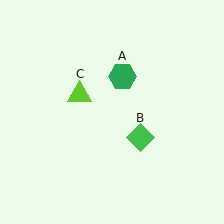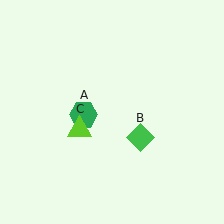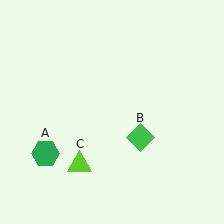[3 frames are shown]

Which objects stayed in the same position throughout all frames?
Green diamond (object B) remained stationary.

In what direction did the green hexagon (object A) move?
The green hexagon (object A) moved down and to the left.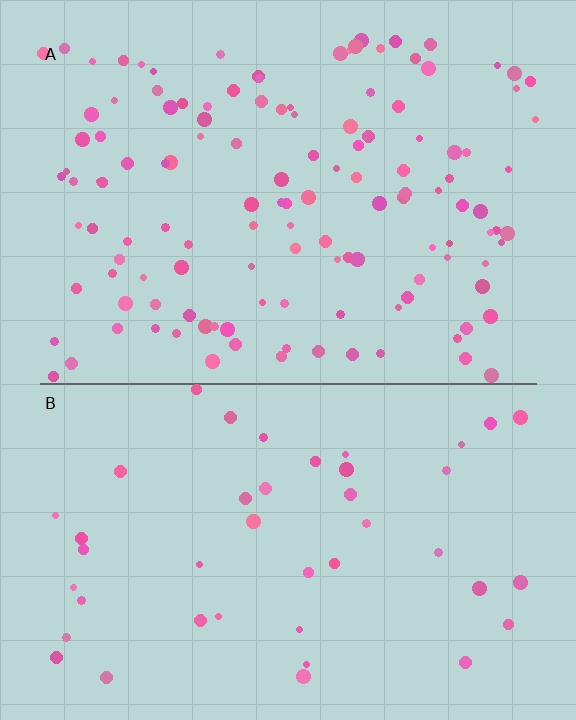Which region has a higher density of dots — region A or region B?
A (the top).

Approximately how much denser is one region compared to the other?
Approximately 2.9× — region A over region B.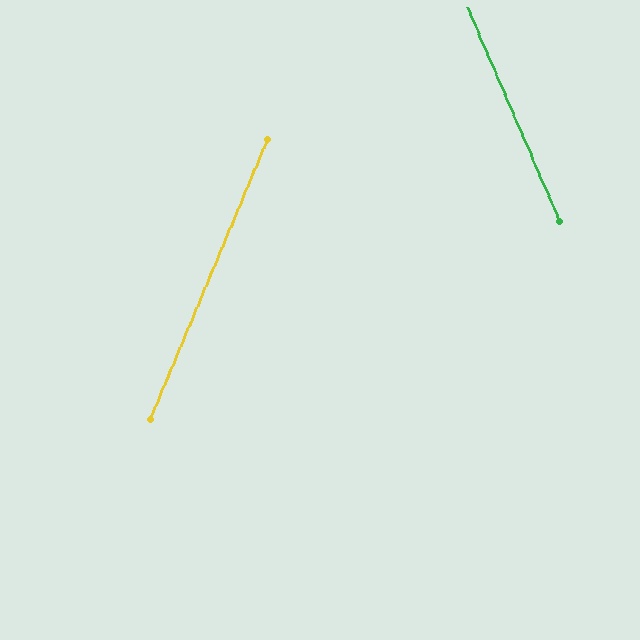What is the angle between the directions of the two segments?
Approximately 46 degrees.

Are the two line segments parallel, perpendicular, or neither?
Neither parallel nor perpendicular — they differ by about 46°.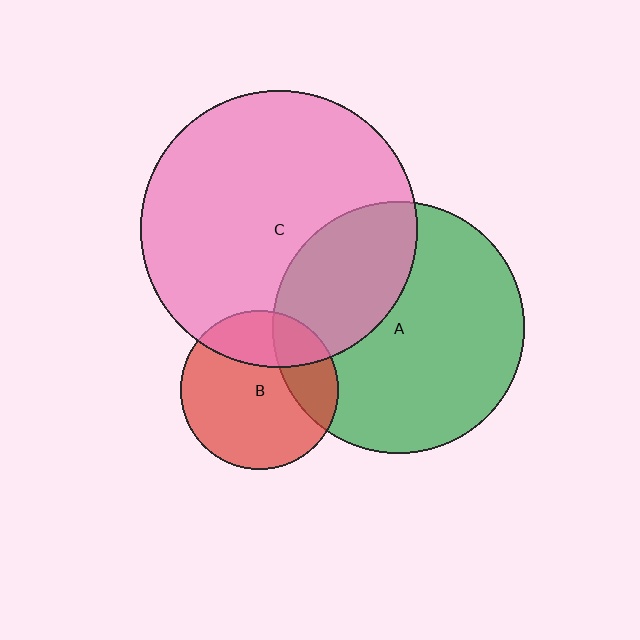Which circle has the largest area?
Circle C (pink).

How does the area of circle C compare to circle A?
Approximately 1.2 times.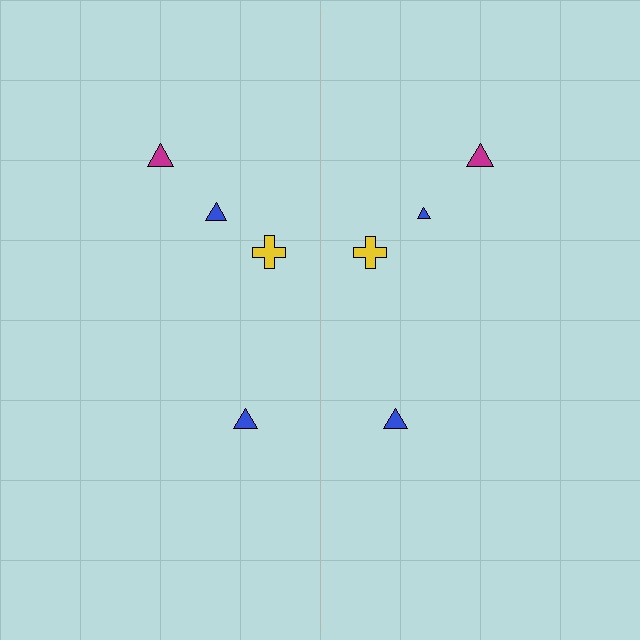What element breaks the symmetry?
The blue triangle on the right side has a different size than its mirror counterpart.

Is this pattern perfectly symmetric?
No, the pattern is not perfectly symmetric. The blue triangle on the right side has a different size than its mirror counterpart.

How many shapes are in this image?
There are 8 shapes in this image.